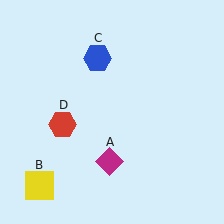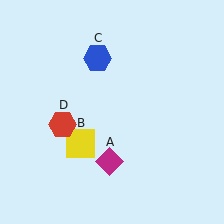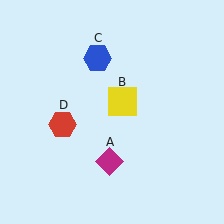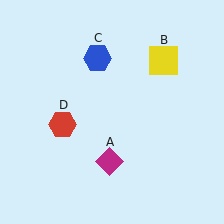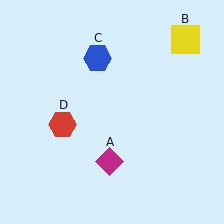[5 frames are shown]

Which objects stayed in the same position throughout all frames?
Magenta diamond (object A) and blue hexagon (object C) and red hexagon (object D) remained stationary.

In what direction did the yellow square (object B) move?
The yellow square (object B) moved up and to the right.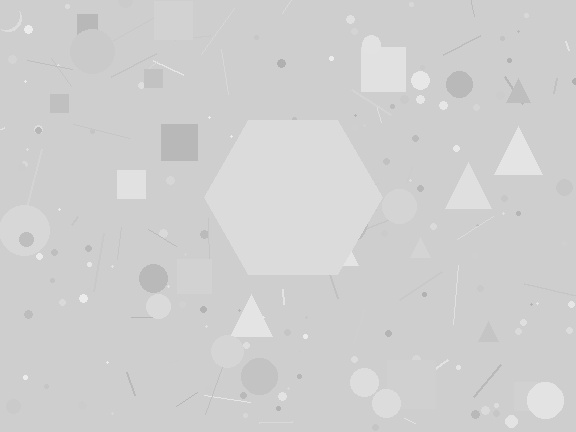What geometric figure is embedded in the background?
A hexagon is embedded in the background.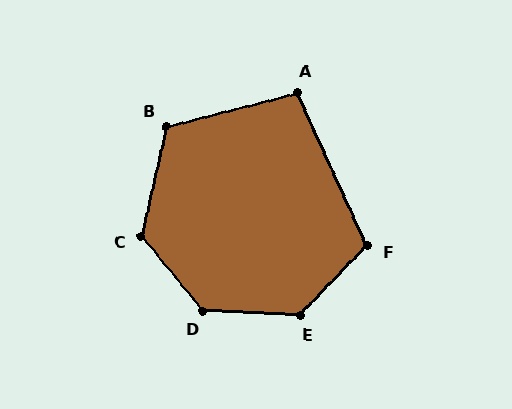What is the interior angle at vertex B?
Approximately 117 degrees (obtuse).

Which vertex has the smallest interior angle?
A, at approximately 100 degrees.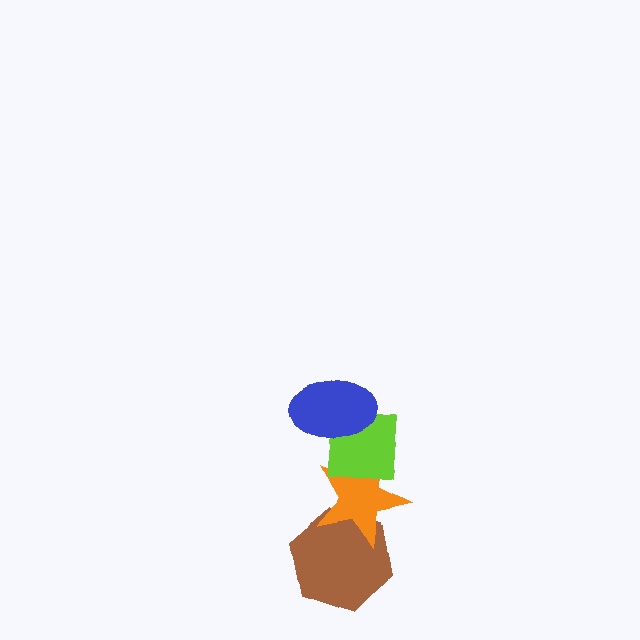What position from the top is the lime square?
The lime square is 2nd from the top.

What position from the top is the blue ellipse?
The blue ellipse is 1st from the top.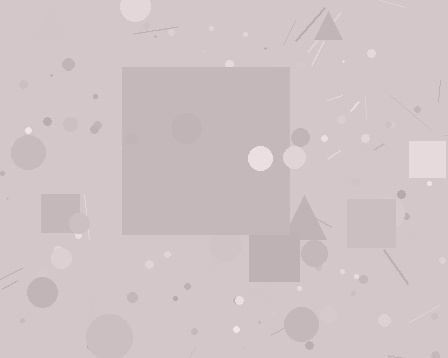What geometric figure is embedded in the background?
A square is embedded in the background.